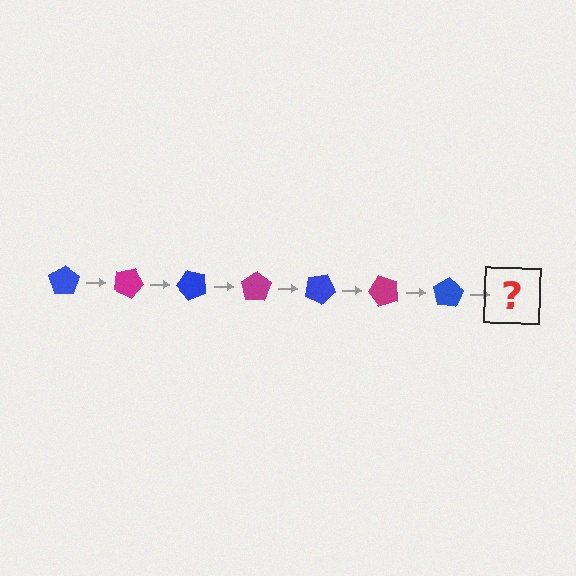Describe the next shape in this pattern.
It should be a magenta pentagon, rotated 175 degrees from the start.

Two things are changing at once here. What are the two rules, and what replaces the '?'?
The two rules are that it rotates 25 degrees each step and the color cycles through blue and magenta. The '?' should be a magenta pentagon, rotated 175 degrees from the start.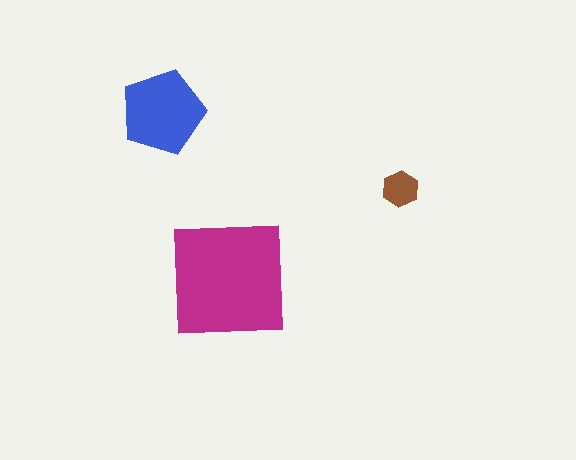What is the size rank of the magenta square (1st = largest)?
1st.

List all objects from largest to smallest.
The magenta square, the blue pentagon, the brown hexagon.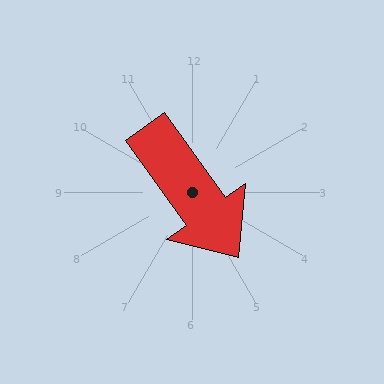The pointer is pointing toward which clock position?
Roughly 5 o'clock.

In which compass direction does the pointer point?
Southeast.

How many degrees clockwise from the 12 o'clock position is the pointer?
Approximately 144 degrees.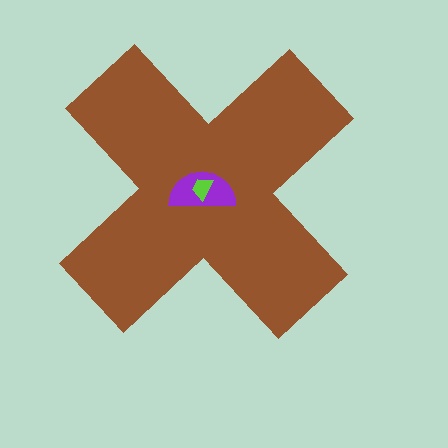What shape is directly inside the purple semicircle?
The lime trapezoid.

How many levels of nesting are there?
3.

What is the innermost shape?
The lime trapezoid.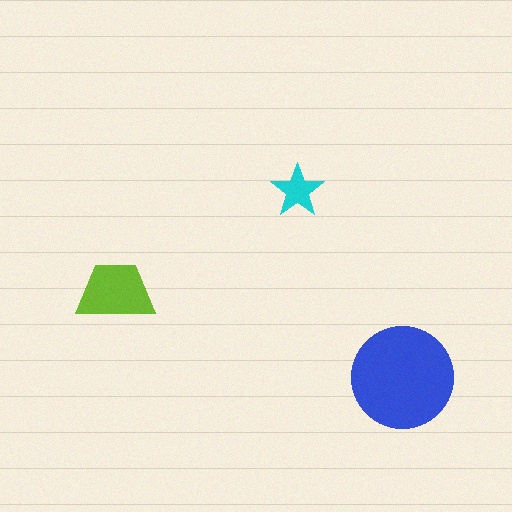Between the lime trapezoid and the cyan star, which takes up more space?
The lime trapezoid.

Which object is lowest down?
The blue circle is bottommost.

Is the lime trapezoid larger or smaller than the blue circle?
Smaller.